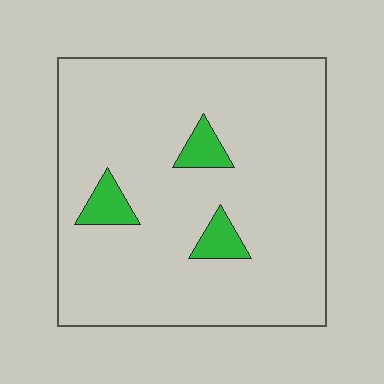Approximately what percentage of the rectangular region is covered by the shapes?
Approximately 10%.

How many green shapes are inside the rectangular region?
3.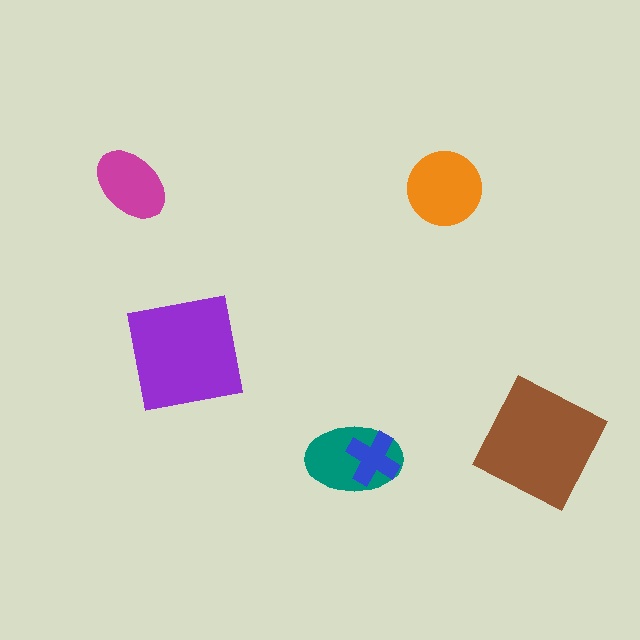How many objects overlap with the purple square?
0 objects overlap with the purple square.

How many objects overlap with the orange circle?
0 objects overlap with the orange circle.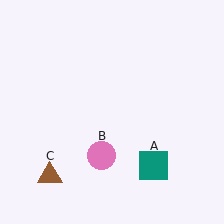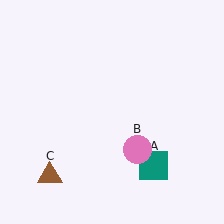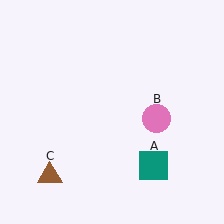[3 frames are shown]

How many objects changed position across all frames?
1 object changed position: pink circle (object B).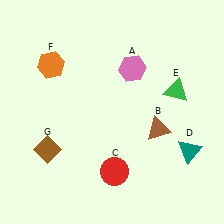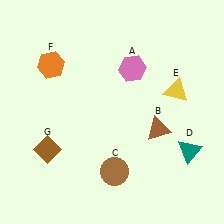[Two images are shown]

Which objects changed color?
C changed from red to brown. E changed from green to yellow.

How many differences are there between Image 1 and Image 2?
There are 2 differences between the two images.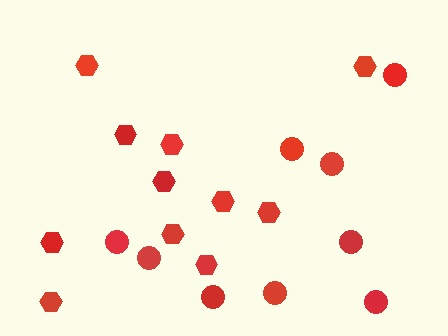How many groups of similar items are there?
There are 2 groups: one group of hexagons (11) and one group of circles (9).